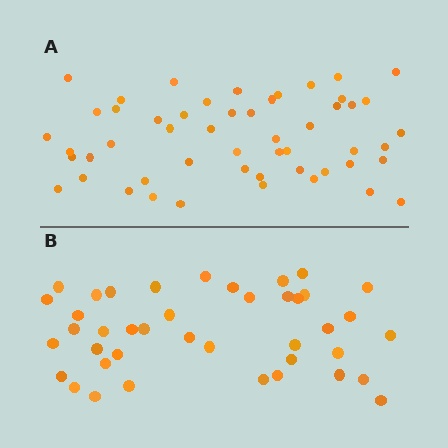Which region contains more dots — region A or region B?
Region A (the top region) has more dots.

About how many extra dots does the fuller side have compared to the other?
Region A has roughly 12 or so more dots than region B.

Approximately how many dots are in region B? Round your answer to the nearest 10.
About 40 dots. (The exact count is 41, which rounds to 40.)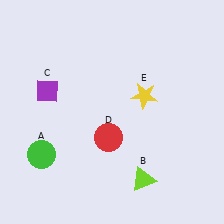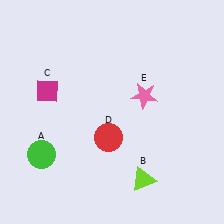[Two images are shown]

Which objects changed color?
C changed from purple to magenta. E changed from yellow to pink.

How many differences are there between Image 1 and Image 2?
There are 2 differences between the two images.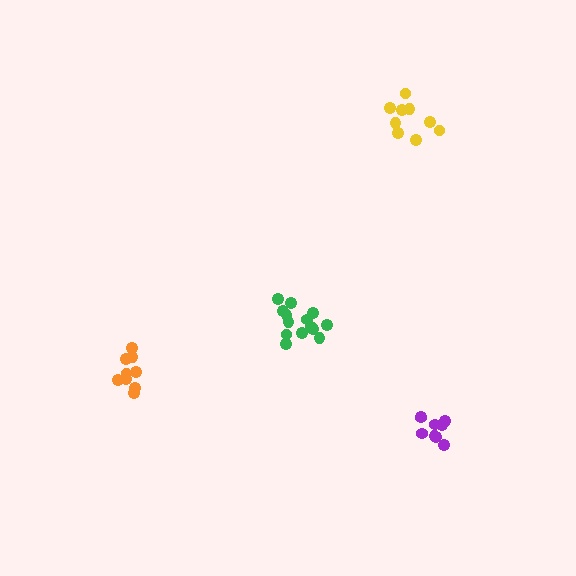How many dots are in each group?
Group 1: 9 dots, Group 2: 14 dots, Group 3: 9 dots, Group 4: 9 dots (41 total).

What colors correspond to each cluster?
The clusters are colored: orange, green, yellow, purple.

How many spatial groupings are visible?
There are 4 spatial groupings.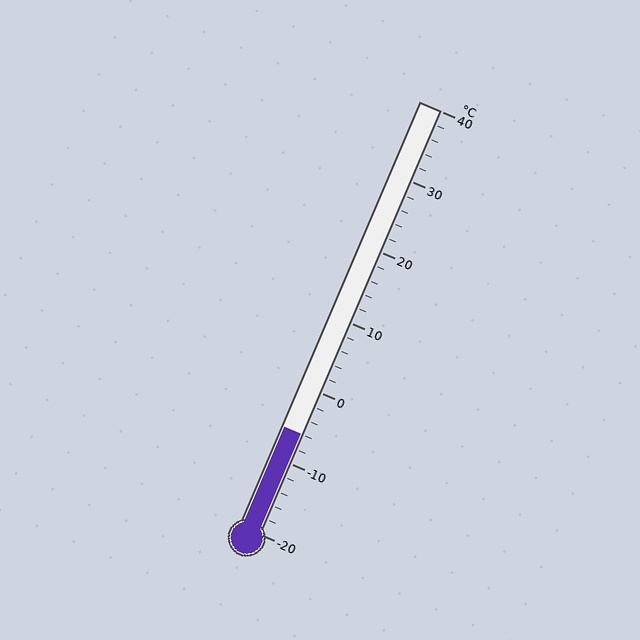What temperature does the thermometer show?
The thermometer shows approximately -6°C.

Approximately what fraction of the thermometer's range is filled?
The thermometer is filled to approximately 25% of its range.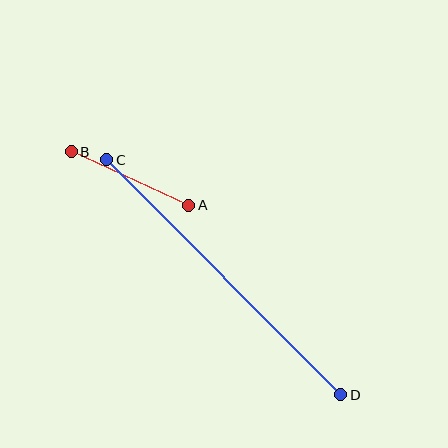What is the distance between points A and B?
The distance is approximately 129 pixels.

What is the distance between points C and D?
The distance is approximately 332 pixels.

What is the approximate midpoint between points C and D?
The midpoint is at approximately (224, 277) pixels.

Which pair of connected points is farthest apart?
Points C and D are farthest apart.